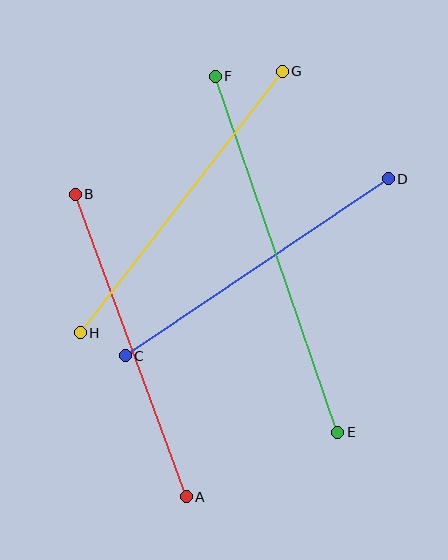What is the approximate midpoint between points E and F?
The midpoint is at approximately (276, 254) pixels.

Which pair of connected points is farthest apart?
Points E and F are farthest apart.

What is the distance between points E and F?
The distance is approximately 377 pixels.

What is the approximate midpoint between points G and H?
The midpoint is at approximately (181, 202) pixels.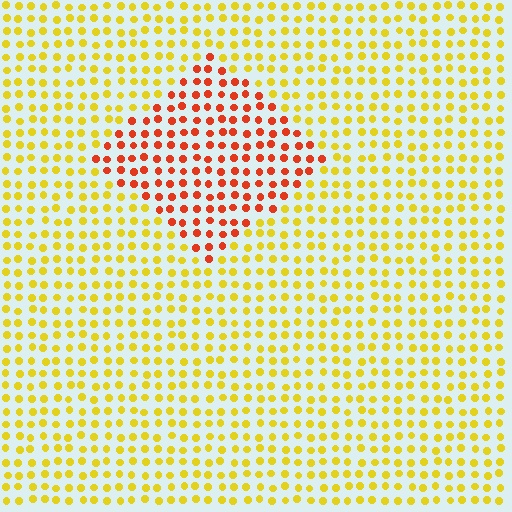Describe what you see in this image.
The image is filled with small yellow elements in a uniform arrangement. A diamond-shaped region is visible where the elements are tinted to a slightly different hue, forming a subtle color boundary.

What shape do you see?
I see a diamond.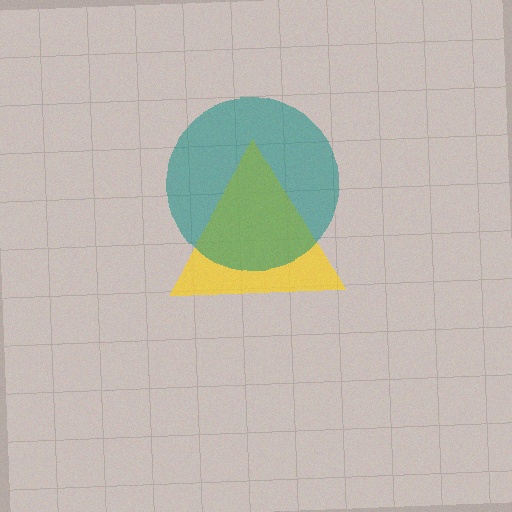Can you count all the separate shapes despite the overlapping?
Yes, there are 2 separate shapes.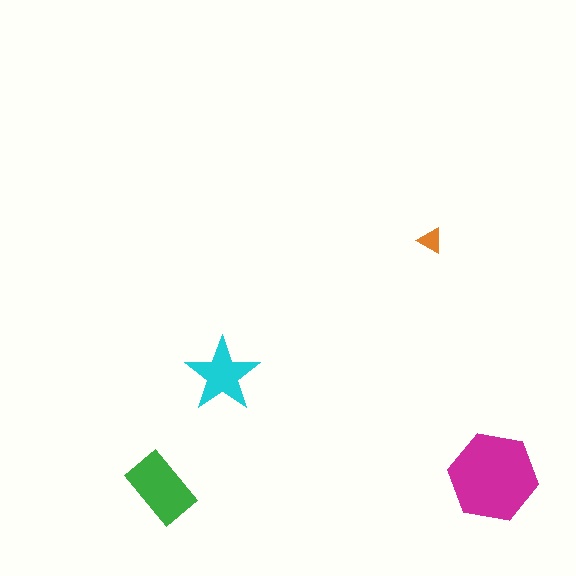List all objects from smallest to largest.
The orange triangle, the cyan star, the green rectangle, the magenta hexagon.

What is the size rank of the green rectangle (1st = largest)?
2nd.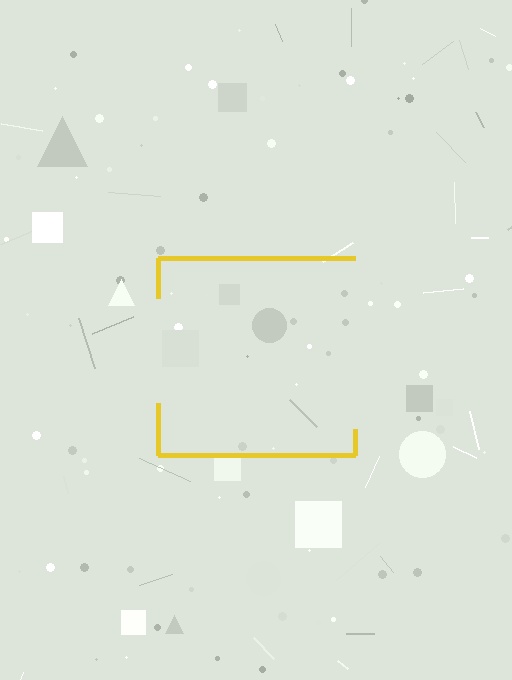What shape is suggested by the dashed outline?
The dashed outline suggests a square.